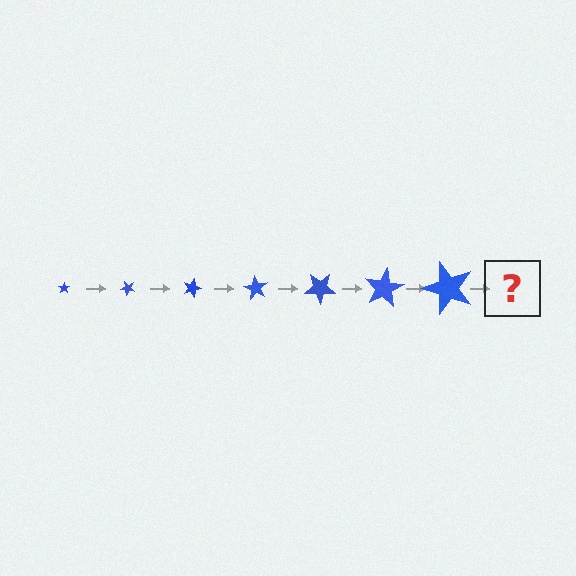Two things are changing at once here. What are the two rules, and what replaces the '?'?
The two rules are that the star grows larger each step and it rotates 45 degrees each step. The '?' should be a star, larger than the previous one and rotated 315 degrees from the start.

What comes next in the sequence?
The next element should be a star, larger than the previous one and rotated 315 degrees from the start.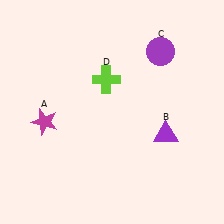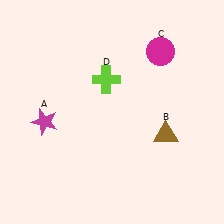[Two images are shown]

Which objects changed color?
B changed from purple to brown. C changed from purple to magenta.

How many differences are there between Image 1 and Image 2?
There are 2 differences between the two images.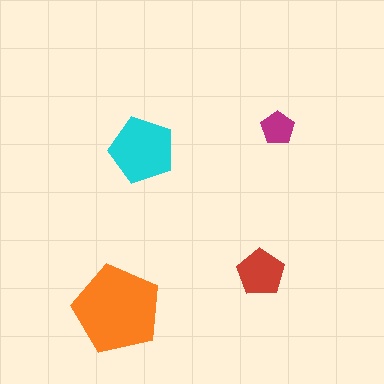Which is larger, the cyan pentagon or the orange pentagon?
The orange one.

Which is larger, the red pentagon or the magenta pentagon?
The red one.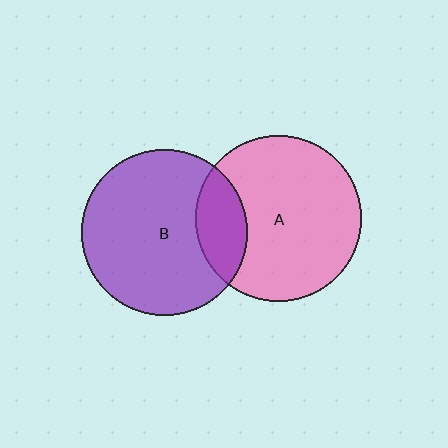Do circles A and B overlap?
Yes.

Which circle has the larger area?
Circle A (pink).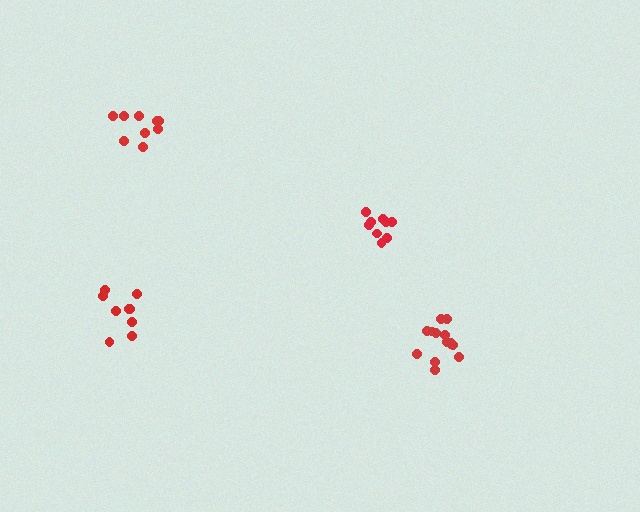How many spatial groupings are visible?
There are 4 spatial groupings.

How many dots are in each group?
Group 1: 14 dots, Group 2: 9 dots, Group 3: 9 dots, Group 4: 9 dots (41 total).